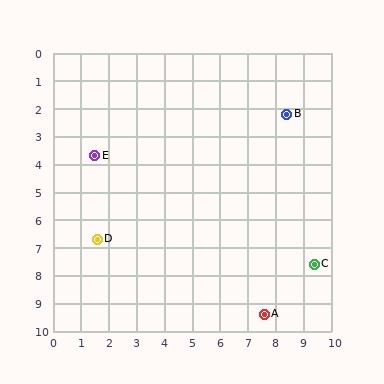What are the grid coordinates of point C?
Point C is at approximately (9.4, 7.6).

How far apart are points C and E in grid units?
Points C and E are about 8.8 grid units apart.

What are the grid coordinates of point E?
Point E is at approximately (1.5, 3.7).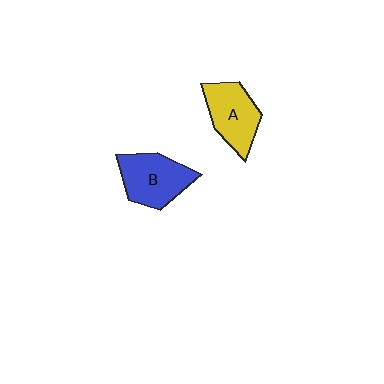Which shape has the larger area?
Shape B (blue).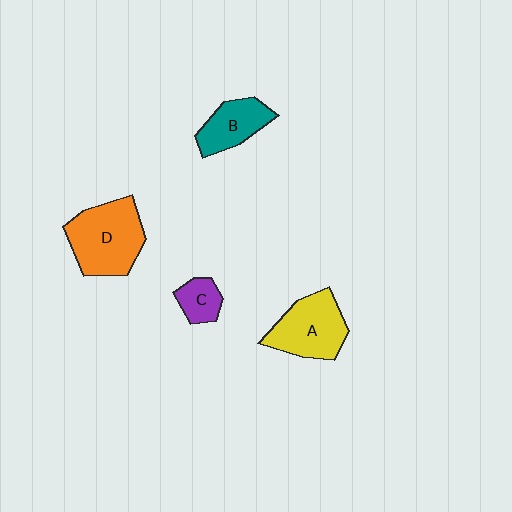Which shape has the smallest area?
Shape C (purple).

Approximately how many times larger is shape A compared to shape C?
Approximately 2.3 times.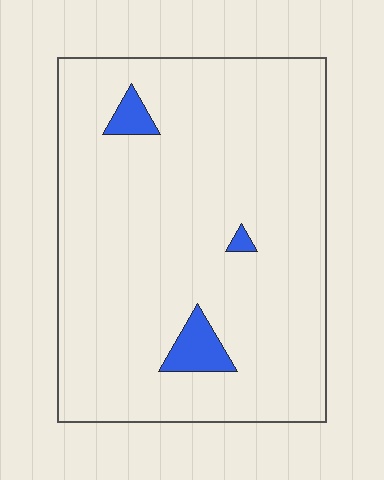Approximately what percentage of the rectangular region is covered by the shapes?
Approximately 5%.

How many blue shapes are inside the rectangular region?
3.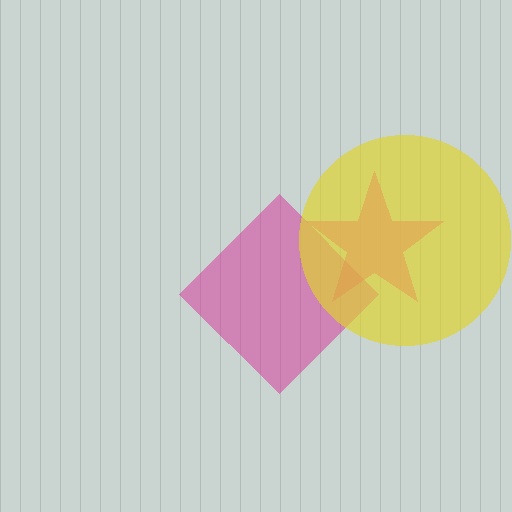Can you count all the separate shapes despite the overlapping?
Yes, there are 3 separate shapes.